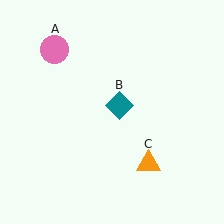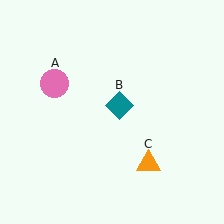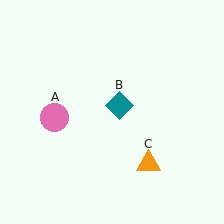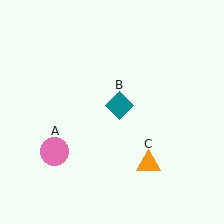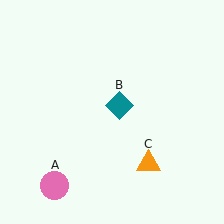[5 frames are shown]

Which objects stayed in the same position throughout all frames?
Teal diamond (object B) and orange triangle (object C) remained stationary.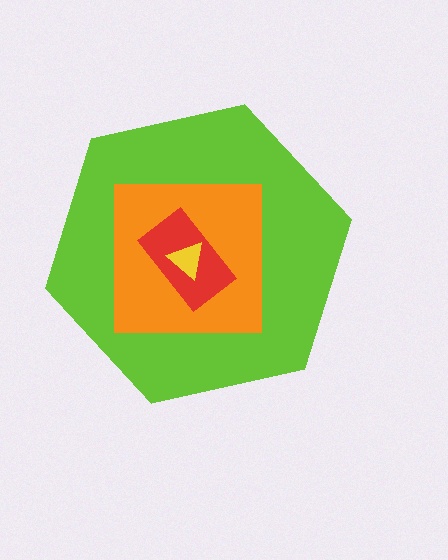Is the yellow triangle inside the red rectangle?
Yes.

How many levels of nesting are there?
4.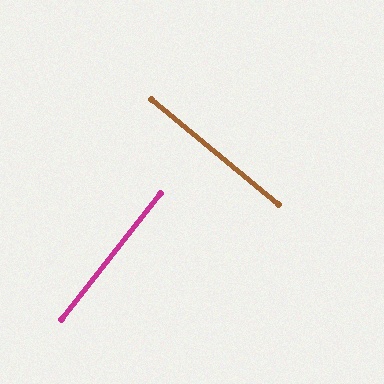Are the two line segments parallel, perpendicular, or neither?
Perpendicular — they meet at approximately 89°.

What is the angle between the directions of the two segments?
Approximately 89 degrees.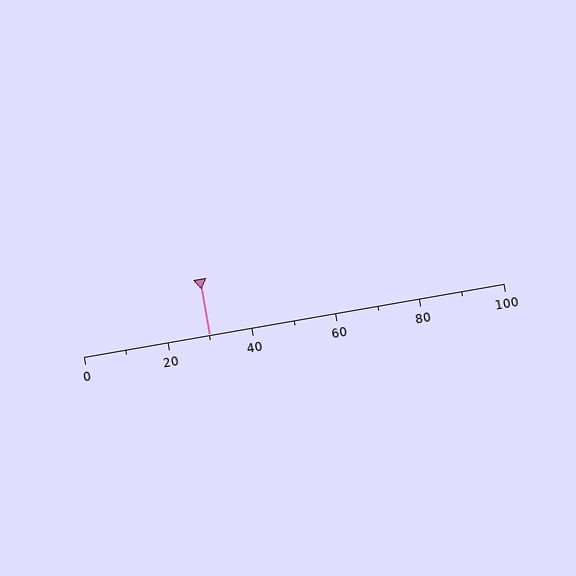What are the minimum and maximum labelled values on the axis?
The axis runs from 0 to 100.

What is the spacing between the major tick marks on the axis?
The major ticks are spaced 20 apart.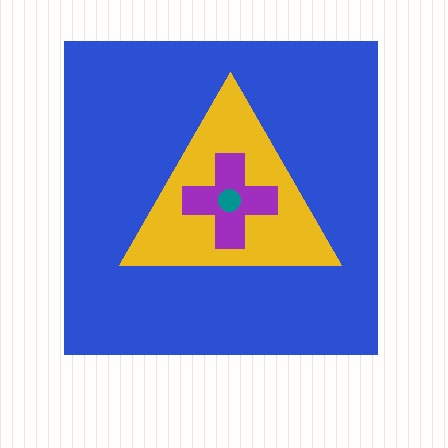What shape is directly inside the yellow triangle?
The purple cross.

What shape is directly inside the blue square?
The yellow triangle.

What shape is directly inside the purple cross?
The teal circle.